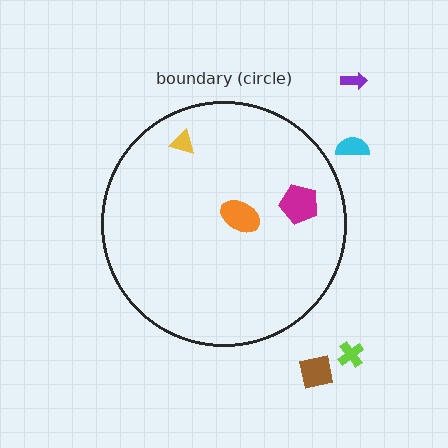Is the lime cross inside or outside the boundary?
Outside.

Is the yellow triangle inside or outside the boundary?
Inside.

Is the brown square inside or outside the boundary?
Outside.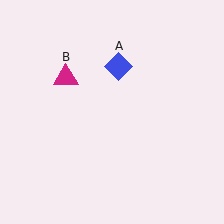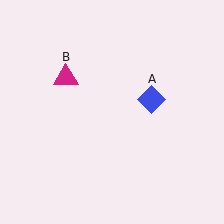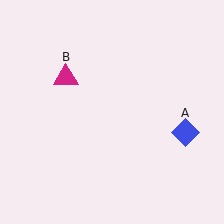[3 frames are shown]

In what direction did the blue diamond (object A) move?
The blue diamond (object A) moved down and to the right.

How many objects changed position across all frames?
1 object changed position: blue diamond (object A).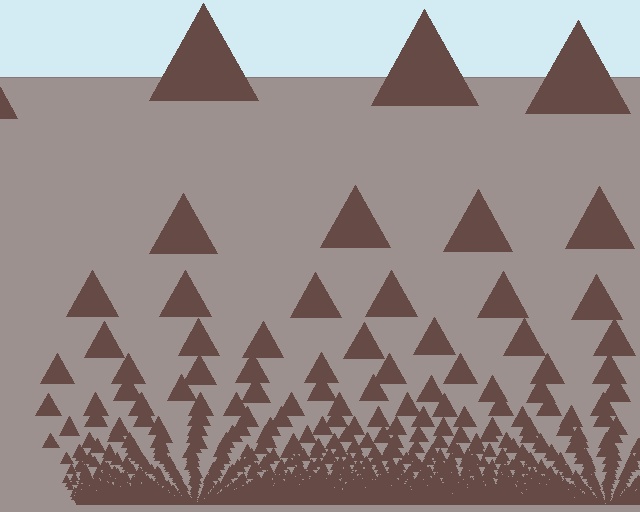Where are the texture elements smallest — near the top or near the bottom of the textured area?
Near the bottom.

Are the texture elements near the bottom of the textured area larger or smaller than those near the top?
Smaller. The gradient is inverted — elements near the bottom are smaller and denser.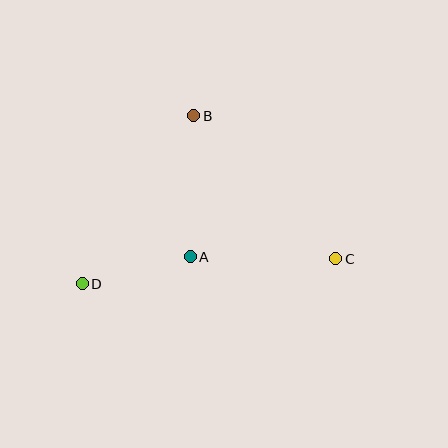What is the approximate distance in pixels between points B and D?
The distance between B and D is approximately 202 pixels.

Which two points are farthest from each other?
Points C and D are farthest from each other.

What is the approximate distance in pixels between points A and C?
The distance between A and C is approximately 146 pixels.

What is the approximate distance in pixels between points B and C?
The distance between B and C is approximately 202 pixels.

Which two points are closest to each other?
Points A and D are closest to each other.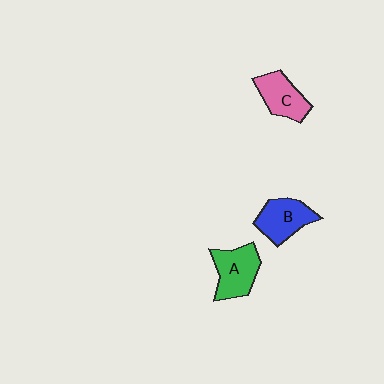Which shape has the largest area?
Shape A (green).